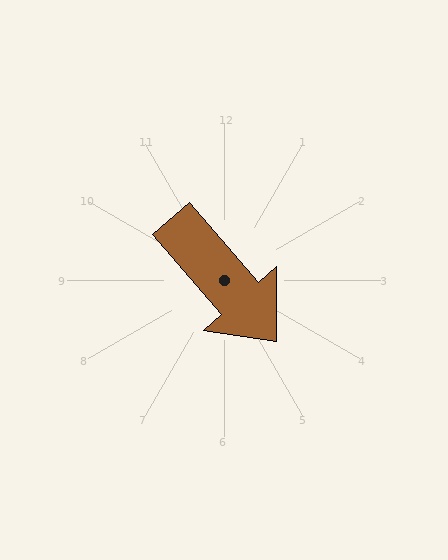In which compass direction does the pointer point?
Southeast.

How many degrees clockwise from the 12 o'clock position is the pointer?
Approximately 139 degrees.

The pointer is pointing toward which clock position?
Roughly 5 o'clock.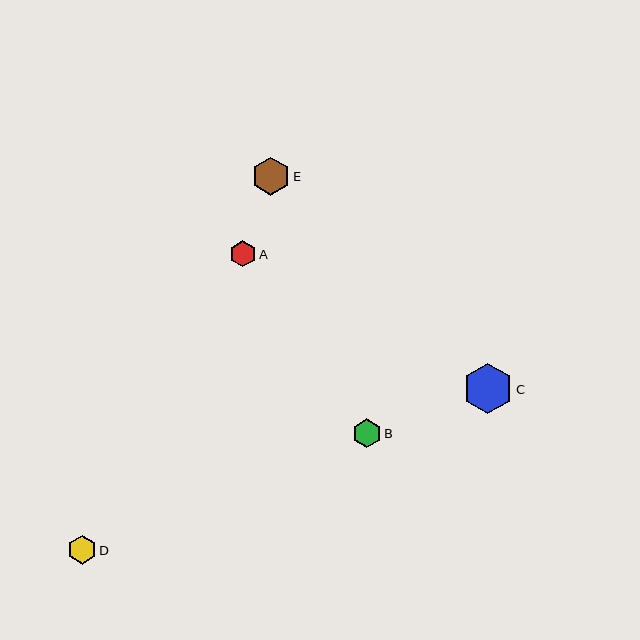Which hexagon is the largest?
Hexagon C is the largest with a size of approximately 50 pixels.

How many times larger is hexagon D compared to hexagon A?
Hexagon D is approximately 1.1 times the size of hexagon A.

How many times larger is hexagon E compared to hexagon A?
Hexagon E is approximately 1.5 times the size of hexagon A.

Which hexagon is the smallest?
Hexagon A is the smallest with a size of approximately 26 pixels.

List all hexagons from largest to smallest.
From largest to smallest: C, E, B, D, A.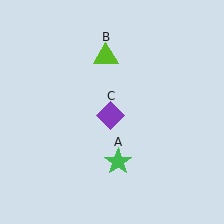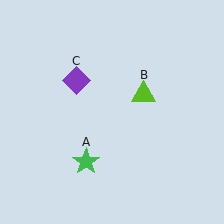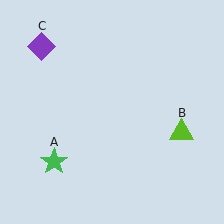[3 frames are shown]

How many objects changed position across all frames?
3 objects changed position: green star (object A), lime triangle (object B), purple diamond (object C).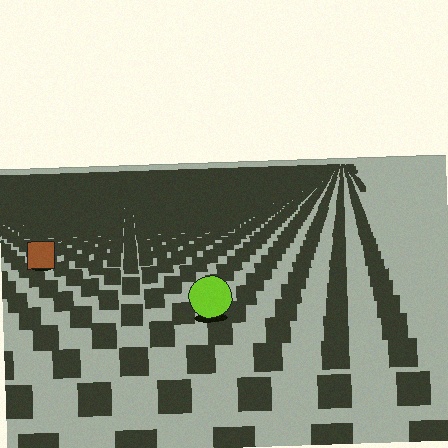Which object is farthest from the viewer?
The brown square is farthest from the viewer. It appears smaller and the ground texture around it is denser.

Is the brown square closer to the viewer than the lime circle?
No. The lime circle is closer — you can tell from the texture gradient: the ground texture is coarser near it.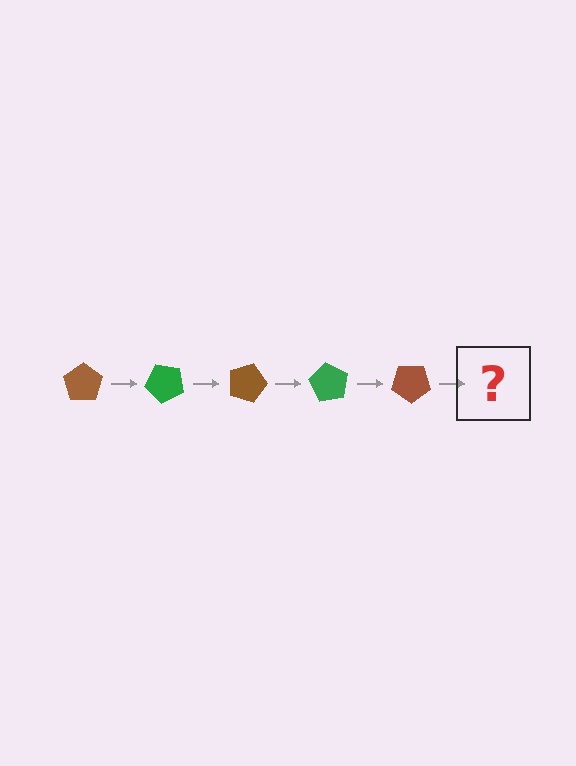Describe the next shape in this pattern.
It should be a green pentagon, rotated 225 degrees from the start.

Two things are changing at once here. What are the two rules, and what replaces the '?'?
The two rules are that it rotates 45 degrees each step and the color cycles through brown and green. The '?' should be a green pentagon, rotated 225 degrees from the start.